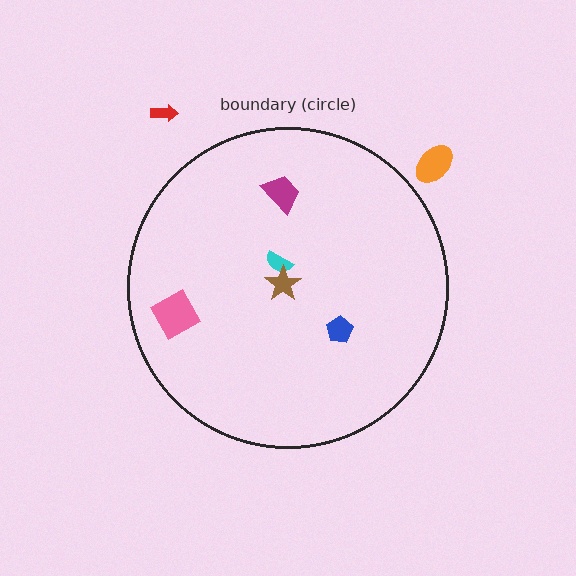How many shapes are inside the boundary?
5 inside, 2 outside.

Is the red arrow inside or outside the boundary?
Outside.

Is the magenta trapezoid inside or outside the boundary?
Inside.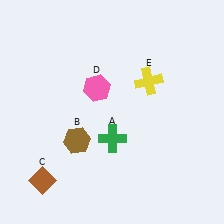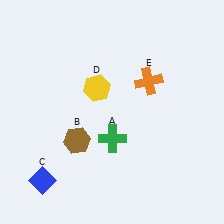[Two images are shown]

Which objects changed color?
C changed from brown to blue. D changed from pink to yellow. E changed from yellow to orange.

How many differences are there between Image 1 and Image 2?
There are 3 differences between the two images.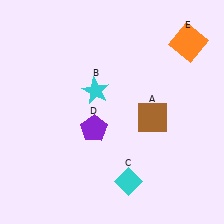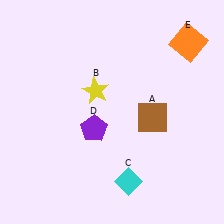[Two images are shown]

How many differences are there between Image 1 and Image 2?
There is 1 difference between the two images.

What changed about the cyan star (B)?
In Image 1, B is cyan. In Image 2, it changed to yellow.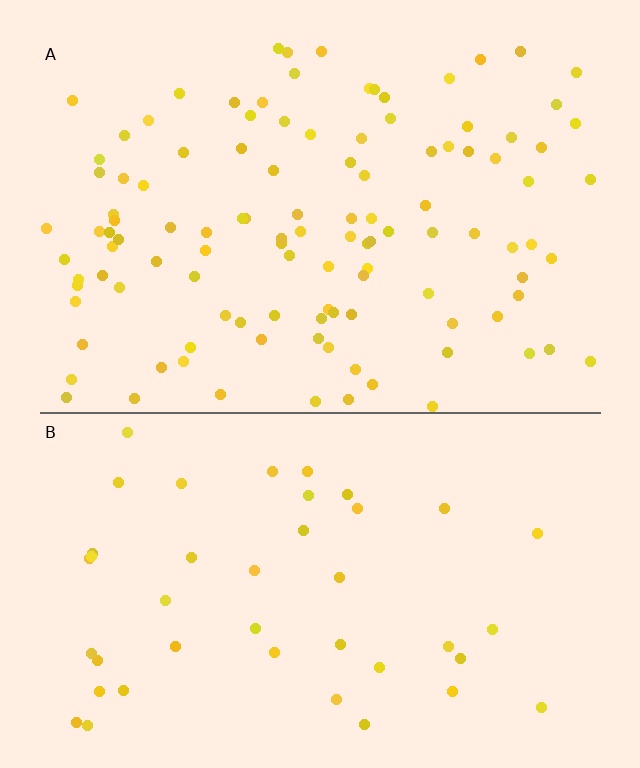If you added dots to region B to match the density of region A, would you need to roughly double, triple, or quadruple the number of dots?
Approximately triple.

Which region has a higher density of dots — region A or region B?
A (the top).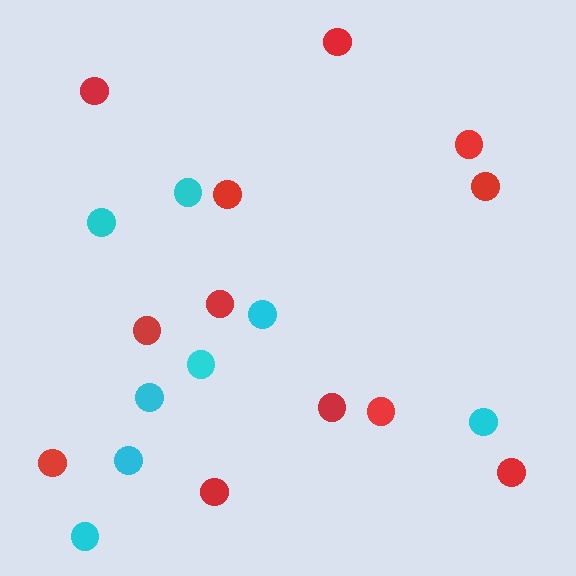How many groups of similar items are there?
There are 2 groups: one group of cyan circles (8) and one group of red circles (12).